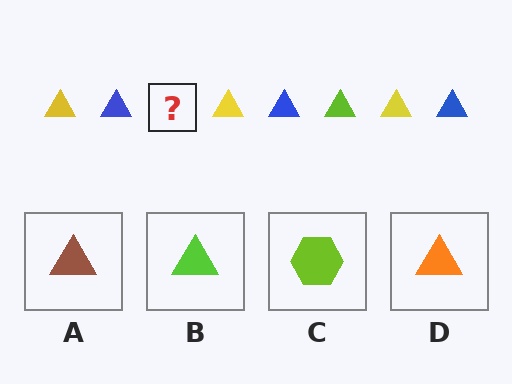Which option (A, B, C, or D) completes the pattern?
B.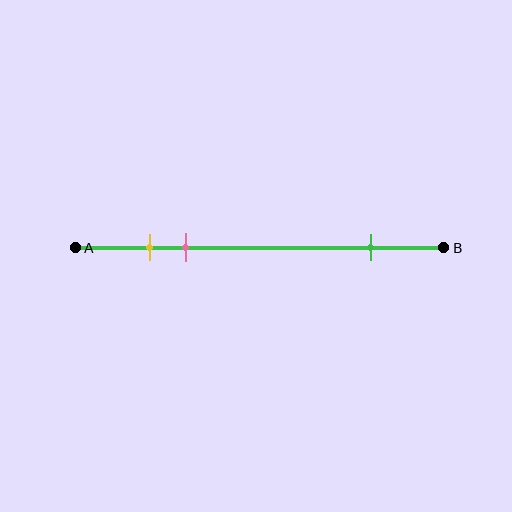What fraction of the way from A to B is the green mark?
The green mark is approximately 80% (0.8) of the way from A to B.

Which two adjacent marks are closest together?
The yellow and pink marks are the closest adjacent pair.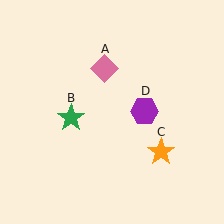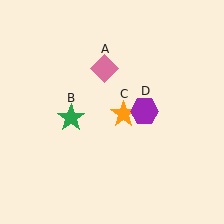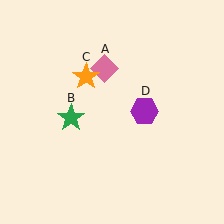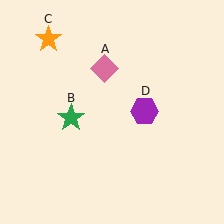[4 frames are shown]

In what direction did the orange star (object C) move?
The orange star (object C) moved up and to the left.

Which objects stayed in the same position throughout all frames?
Pink diamond (object A) and green star (object B) and purple hexagon (object D) remained stationary.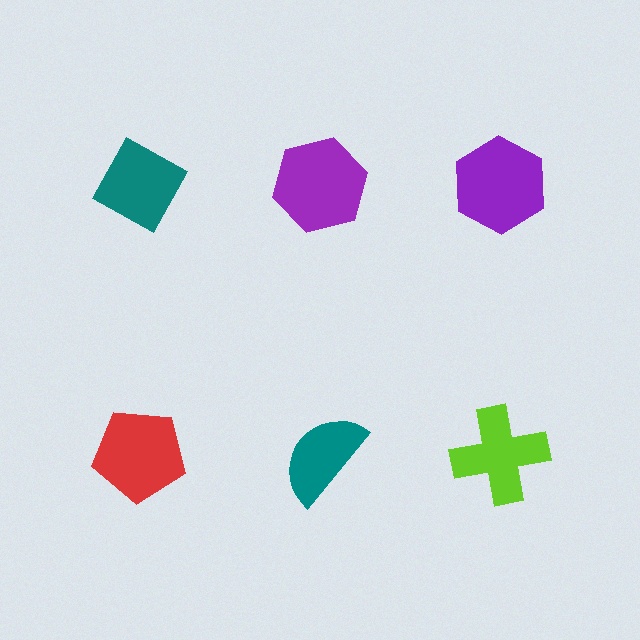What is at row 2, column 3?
A lime cross.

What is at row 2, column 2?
A teal semicircle.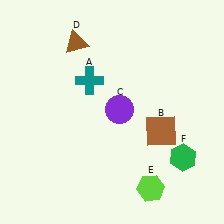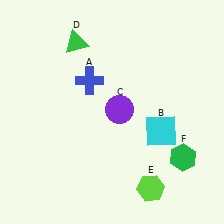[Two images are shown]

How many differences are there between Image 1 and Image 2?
There are 3 differences between the two images.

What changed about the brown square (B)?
In Image 1, B is brown. In Image 2, it changed to cyan.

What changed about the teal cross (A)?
In Image 1, A is teal. In Image 2, it changed to blue.